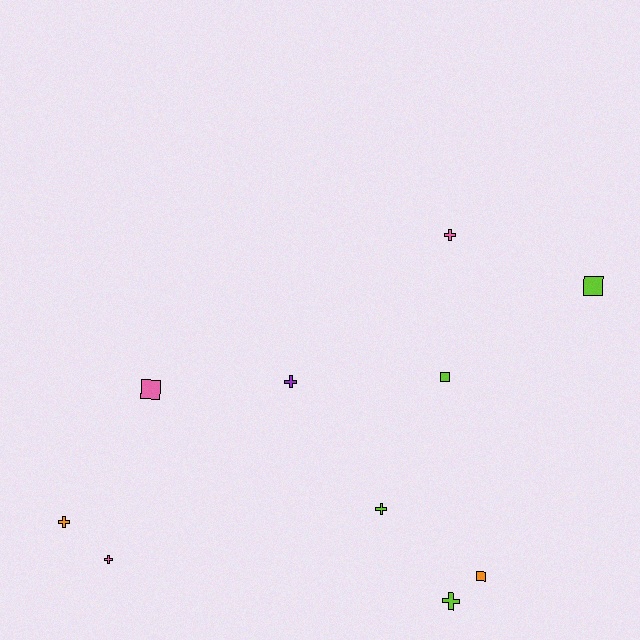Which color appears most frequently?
Lime, with 4 objects.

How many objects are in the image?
There are 10 objects.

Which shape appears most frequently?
Cross, with 6 objects.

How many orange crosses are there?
There is 1 orange cross.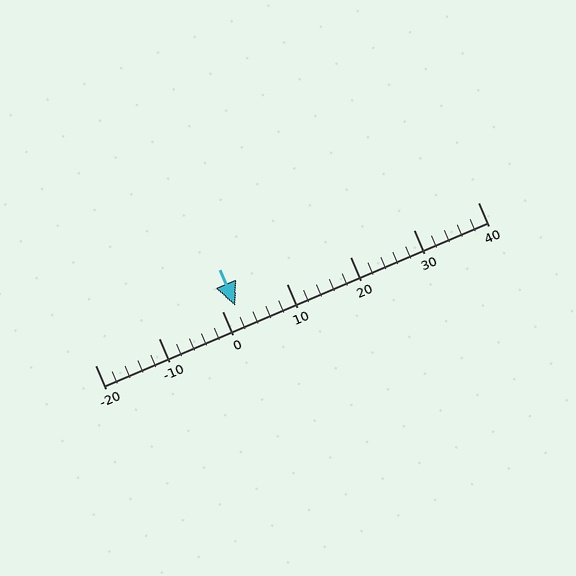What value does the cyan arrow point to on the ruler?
The cyan arrow points to approximately 2.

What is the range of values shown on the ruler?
The ruler shows values from -20 to 40.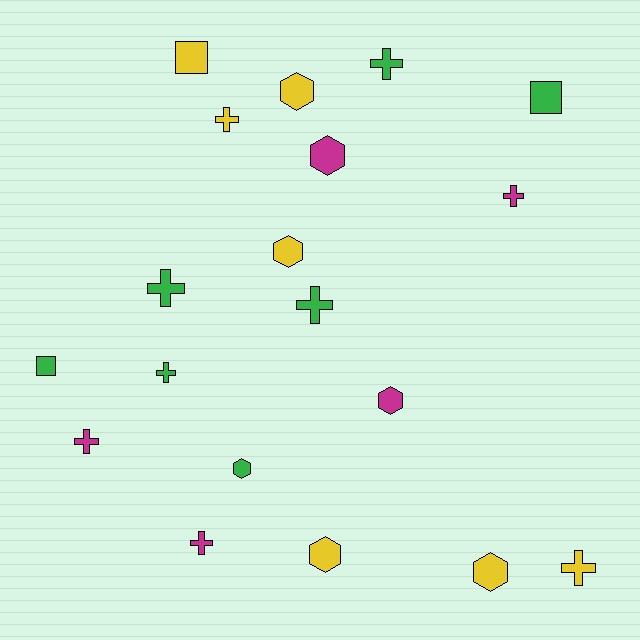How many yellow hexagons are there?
There are 4 yellow hexagons.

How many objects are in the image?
There are 19 objects.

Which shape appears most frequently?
Cross, with 9 objects.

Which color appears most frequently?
Green, with 7 objects.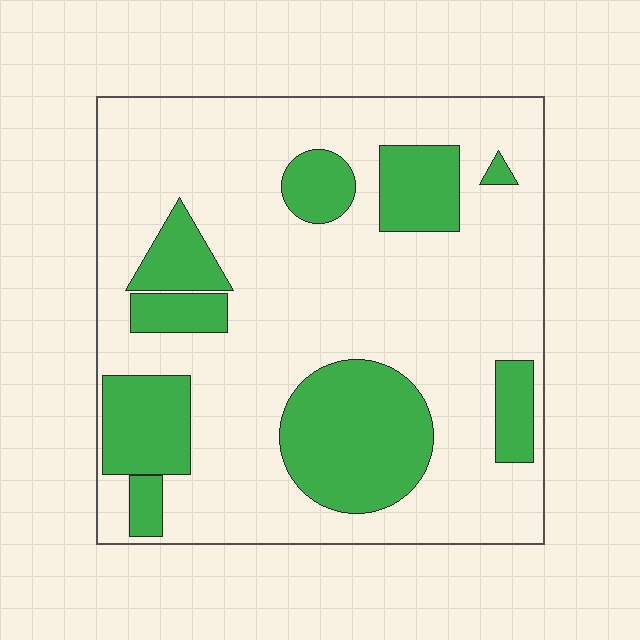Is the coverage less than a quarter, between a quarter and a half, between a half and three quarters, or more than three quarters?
Between a quarter and a half.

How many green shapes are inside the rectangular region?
9.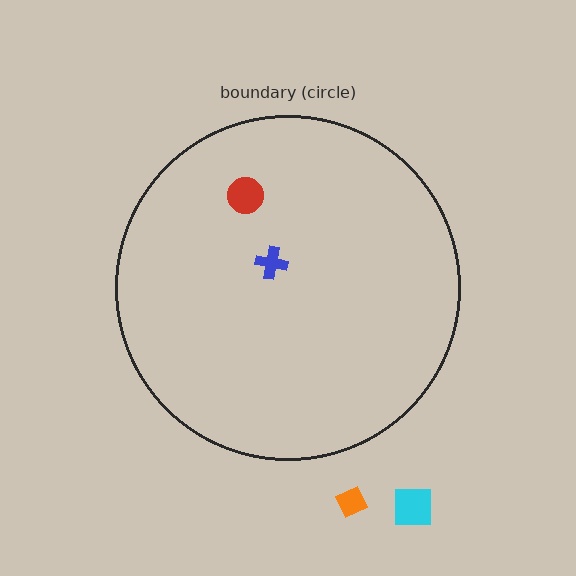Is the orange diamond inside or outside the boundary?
Outside.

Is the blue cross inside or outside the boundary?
Inside.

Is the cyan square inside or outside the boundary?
Outside.